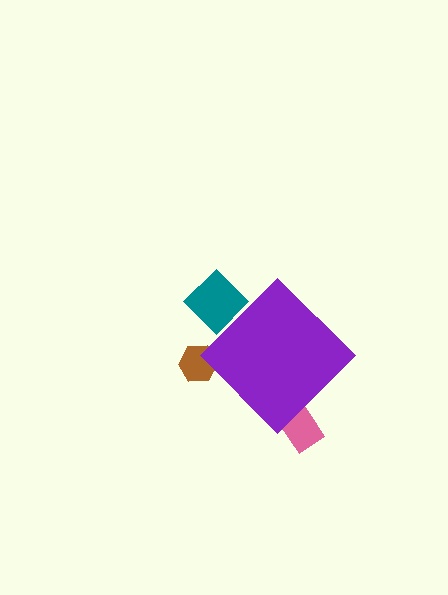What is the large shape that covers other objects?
A purple diamond.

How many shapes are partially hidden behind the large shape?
3 shapes are partially hidden.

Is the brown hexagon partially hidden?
Yes, the brown hexagon is partially hidden behind the purple diamond.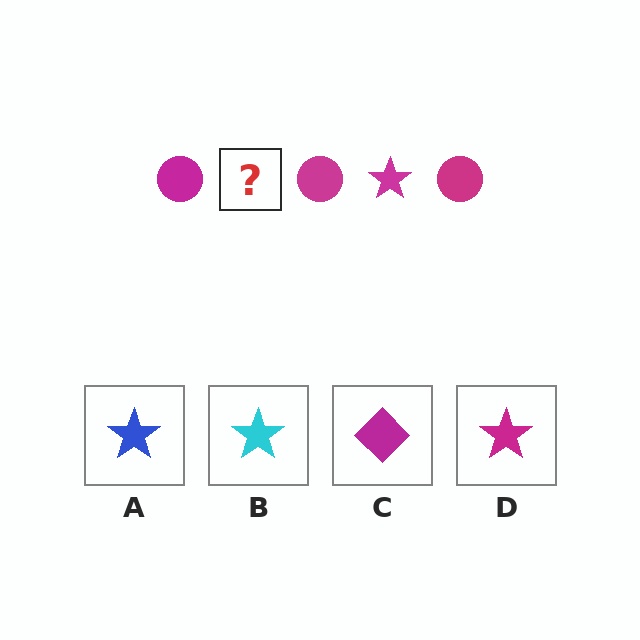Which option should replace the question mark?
Option D.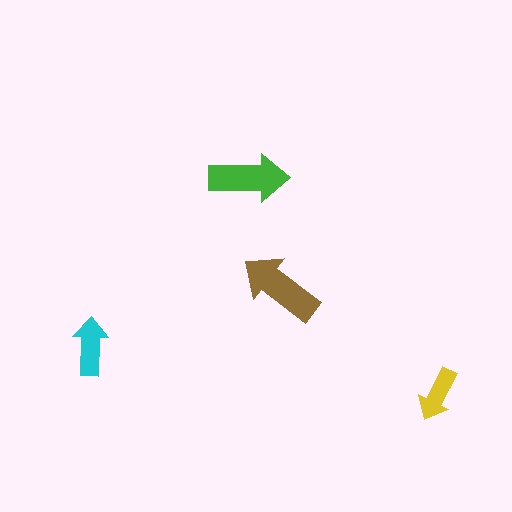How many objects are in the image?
There are 4 objects in the image.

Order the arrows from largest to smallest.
the brown one, the green one, the cyan one, the yellow one.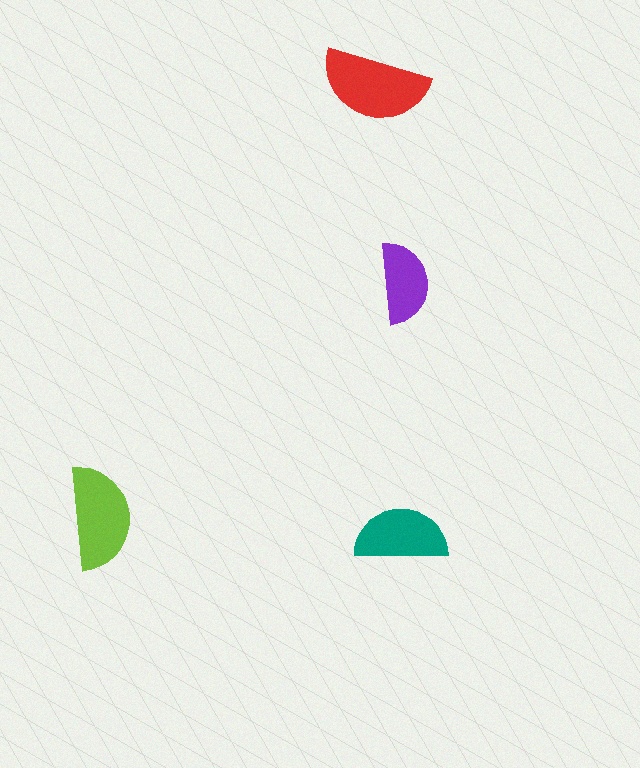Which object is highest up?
The red semicircle is topmost.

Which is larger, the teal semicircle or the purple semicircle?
The teal one.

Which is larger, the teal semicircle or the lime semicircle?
The lime one.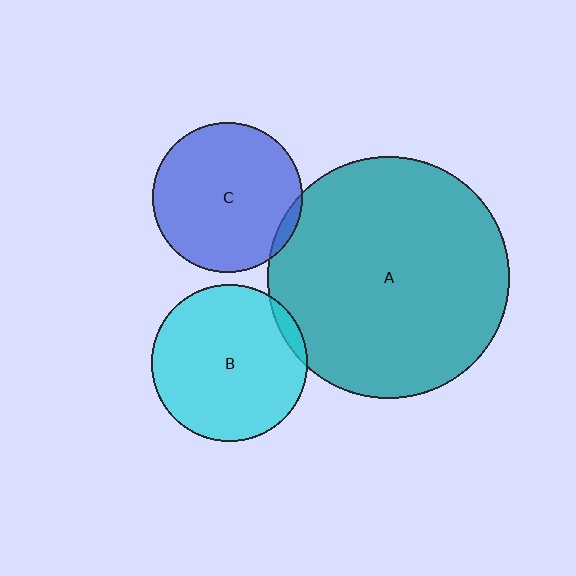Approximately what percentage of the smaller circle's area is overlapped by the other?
Approximately 5%.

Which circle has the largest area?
Circle A (teal).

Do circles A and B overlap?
Yes.